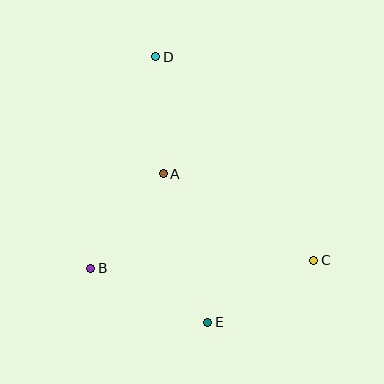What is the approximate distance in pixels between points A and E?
The distance between A and E is approximately 155 pixels.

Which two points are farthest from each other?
Points D and E are farthest from each other.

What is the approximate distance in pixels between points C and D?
The distance between C and D is approximately 257 pixels.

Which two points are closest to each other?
Points A and D are closest to each other.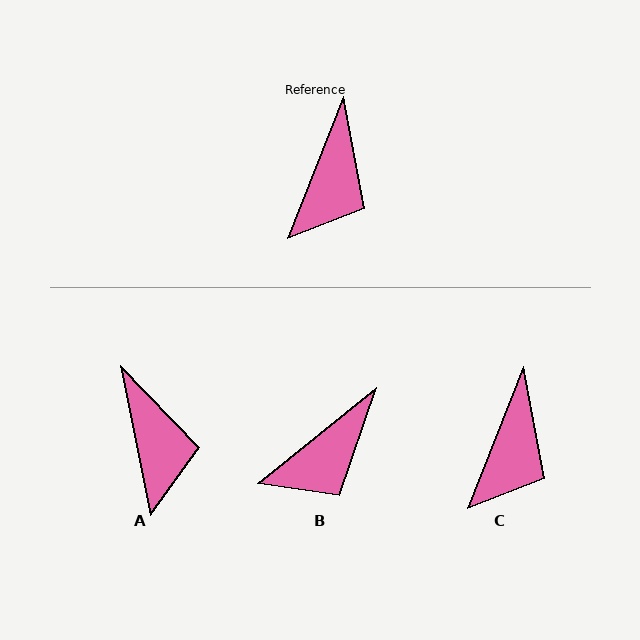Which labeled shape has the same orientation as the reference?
C.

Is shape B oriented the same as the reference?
No, it is off by about 29 degrees.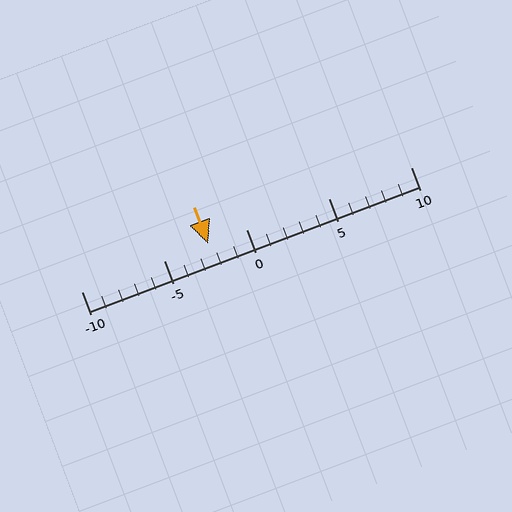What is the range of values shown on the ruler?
The ruler shows values from -10 to 10.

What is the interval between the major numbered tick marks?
The major tick marks are spaced 5 units apart.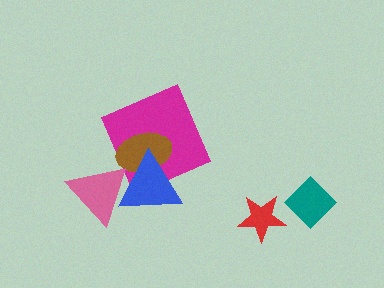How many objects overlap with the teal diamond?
0 objects overlap with the teal diamond.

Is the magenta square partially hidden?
Yes, it is partially covered by another shape.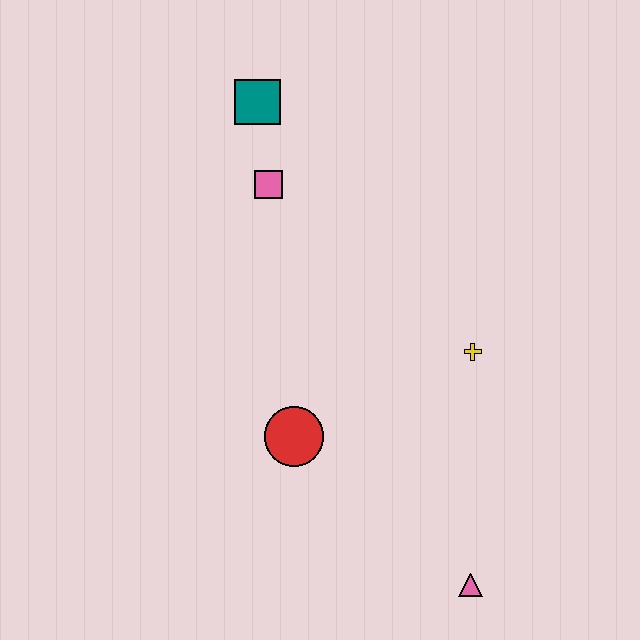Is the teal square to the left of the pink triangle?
Yes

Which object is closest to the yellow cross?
The red circle is closest to the yellow cross.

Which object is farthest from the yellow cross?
The teal square is farthest from the yellow cross.